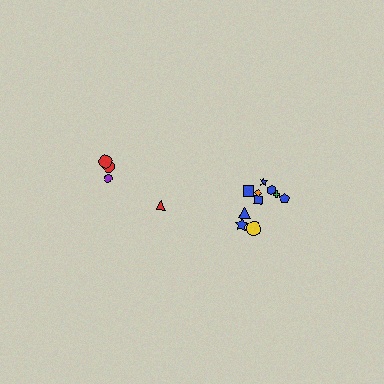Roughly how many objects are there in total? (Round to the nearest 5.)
Roughly 15 objects in total.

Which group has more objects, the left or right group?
The right group.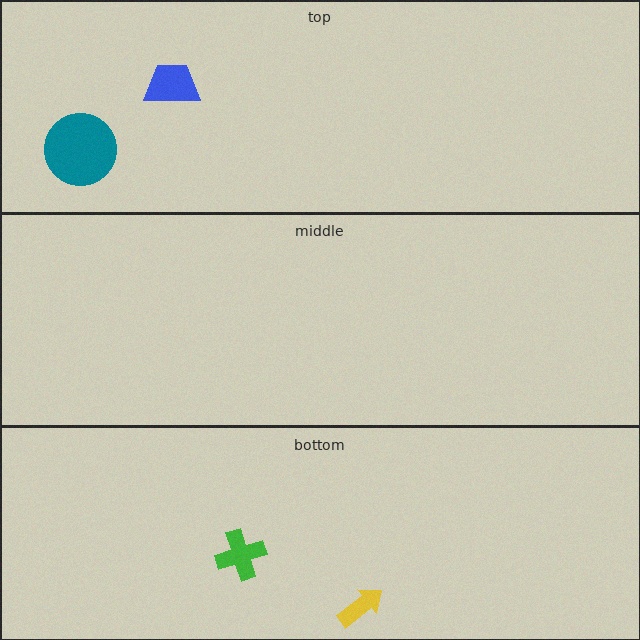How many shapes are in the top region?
2.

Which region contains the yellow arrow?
The bottom region.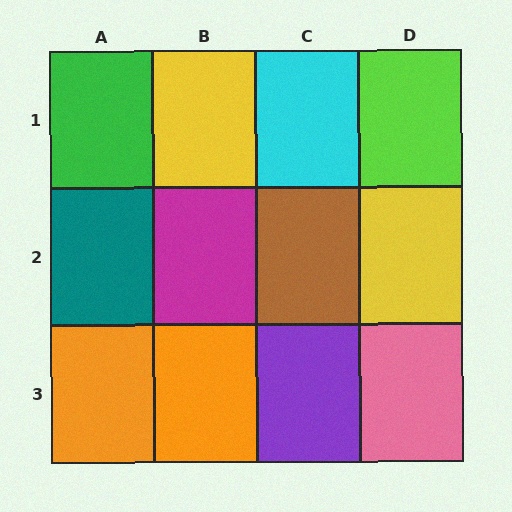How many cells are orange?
2 cells are orange.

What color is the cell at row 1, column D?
Lime.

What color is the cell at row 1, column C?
Cyan.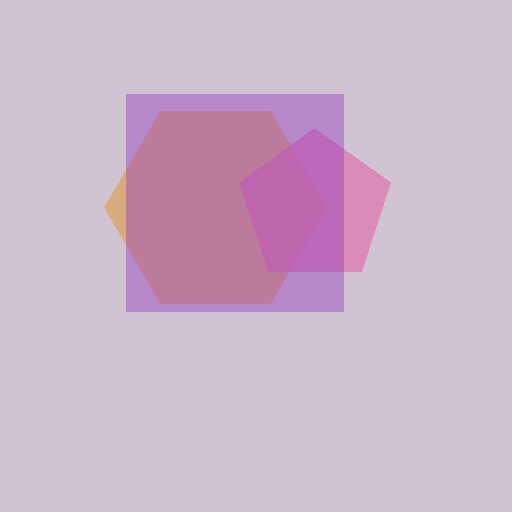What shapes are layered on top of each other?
The layered shapes are: an orange hexagon, a pink pentagon, a purple square.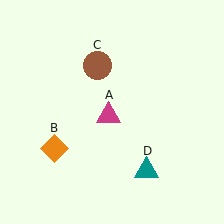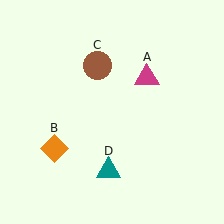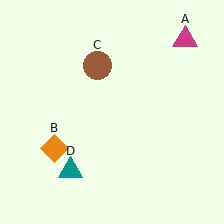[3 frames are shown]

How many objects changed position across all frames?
2 objects changed position: magenta triangle (object A), teal triangle (object D).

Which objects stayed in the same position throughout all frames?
Orange diamond (object B) and brown circle (object C) remained stationary.